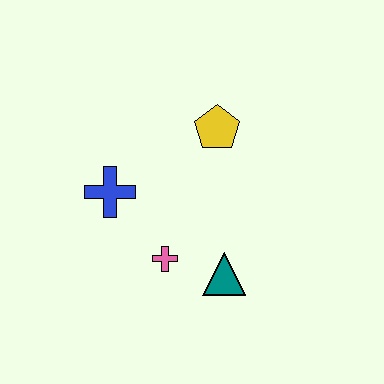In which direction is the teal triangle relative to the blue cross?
The teal triangle is to the right of the blue cross.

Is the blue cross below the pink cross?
No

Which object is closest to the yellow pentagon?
The blue cross is closest to the yellow pentagon.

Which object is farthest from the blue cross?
The teal triangle is farthest from the blue cross.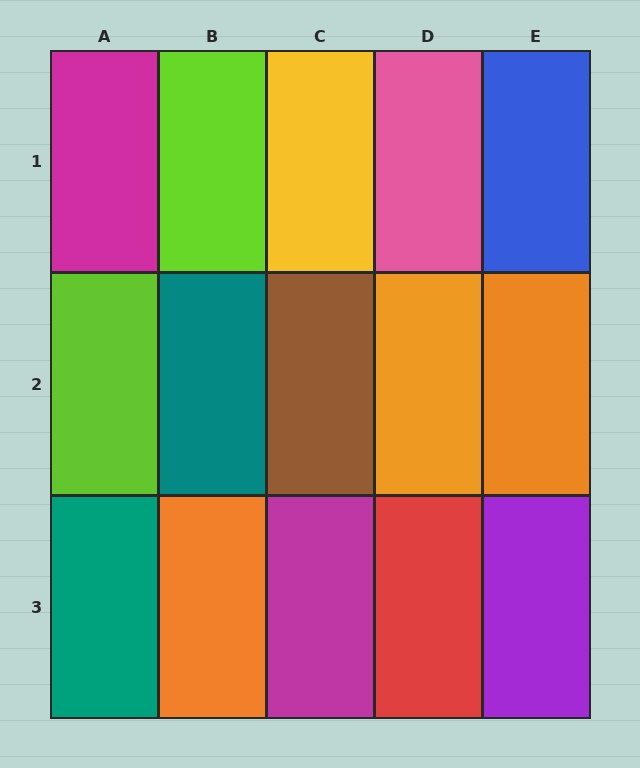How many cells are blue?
1 cell is blue.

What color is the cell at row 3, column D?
Red.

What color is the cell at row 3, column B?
Orange.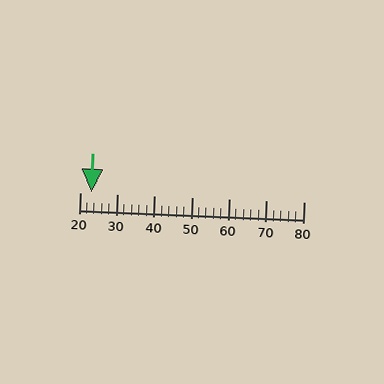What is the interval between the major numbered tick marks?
The major tick marks are spaced 10 units apart.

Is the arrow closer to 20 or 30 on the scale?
The arrow is closer to 20.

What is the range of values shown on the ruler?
The ruler shows values from 20 to 80.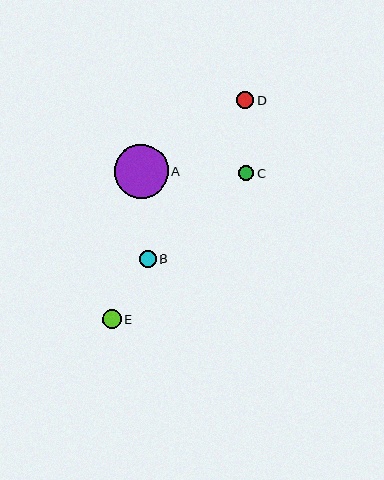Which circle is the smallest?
Circle C is the smallest with a size of approximately 16 pixels.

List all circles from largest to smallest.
From largest to smallest: A, E, D, B, C.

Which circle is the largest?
Circle A is the largest with a size of approximately 54 pixels.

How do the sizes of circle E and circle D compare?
Circle E and circle D are approximately the same size.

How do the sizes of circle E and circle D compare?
Circle E and circle D are approximately the same size.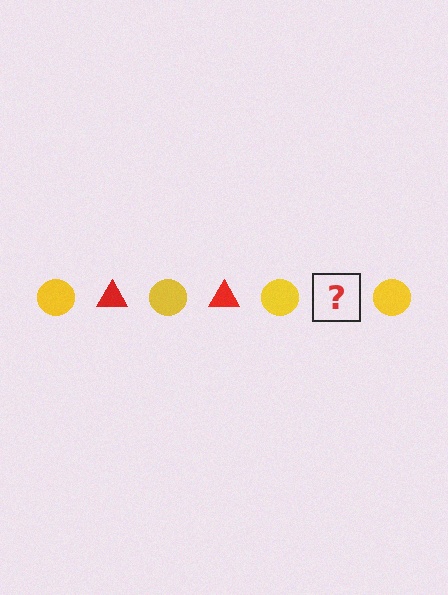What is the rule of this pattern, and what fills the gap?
The rule is that the pattern alternates between yellow circle and red triangle. The gap should be filled with a red triangle.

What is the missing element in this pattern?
The missing element is a red triangle.